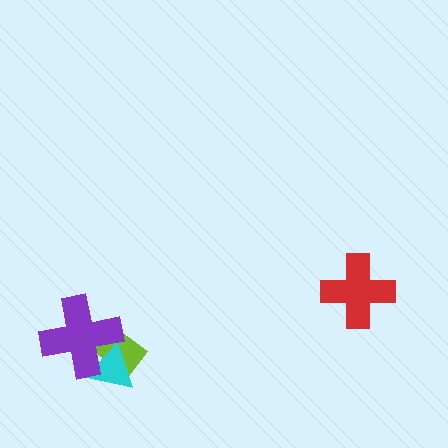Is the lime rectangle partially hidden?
Yes, it is partially covered by another shape.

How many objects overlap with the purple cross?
2 objects overlap with the purple cross.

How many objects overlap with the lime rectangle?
2 objects overlap with the lime rectangle.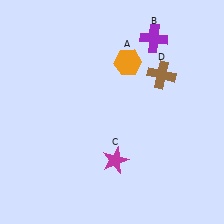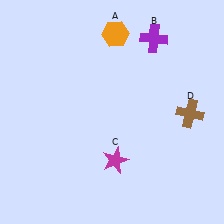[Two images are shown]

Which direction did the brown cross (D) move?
The brown cross (D) moved down.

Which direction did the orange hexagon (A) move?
The orange hexagon (A) moved up.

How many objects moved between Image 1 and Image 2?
2 objects moved between the two images.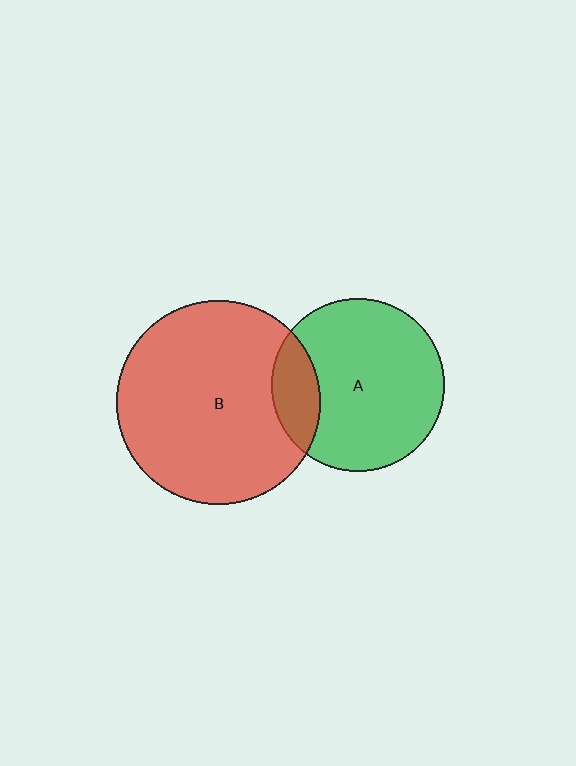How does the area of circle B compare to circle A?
Approximately 1.4 times.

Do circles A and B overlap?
Yes.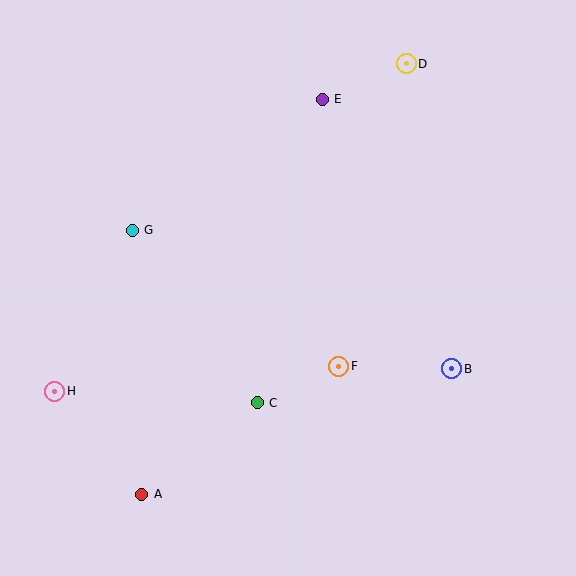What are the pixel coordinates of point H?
Point H is at (55, 391).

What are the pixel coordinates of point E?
Point E is at (322, 99).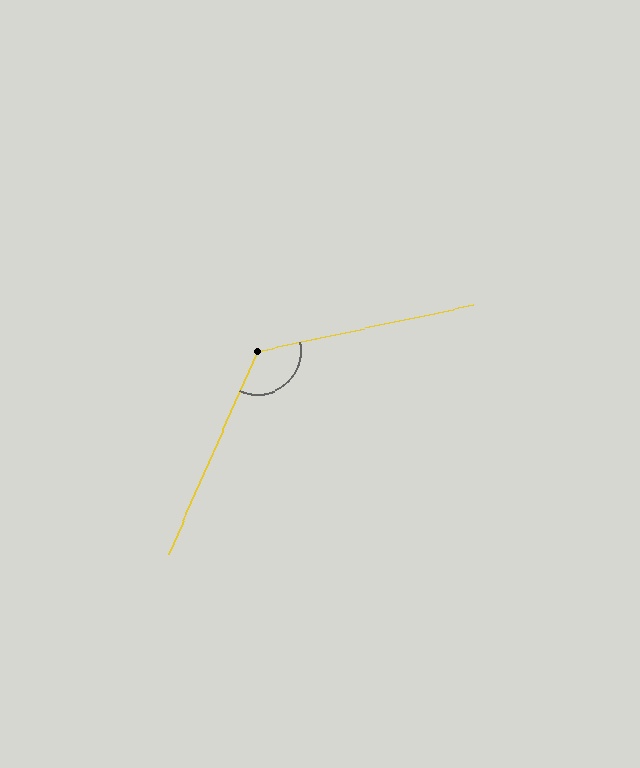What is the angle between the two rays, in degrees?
Approximately 126 degrees.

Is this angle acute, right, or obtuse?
It is obtuse.